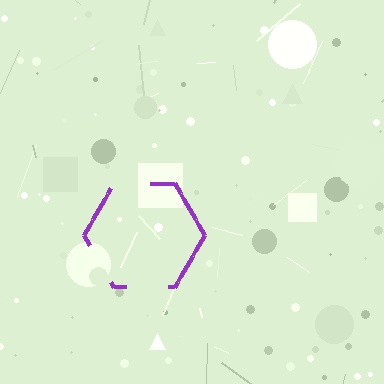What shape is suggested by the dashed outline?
The dashed outline suggests a hexagon.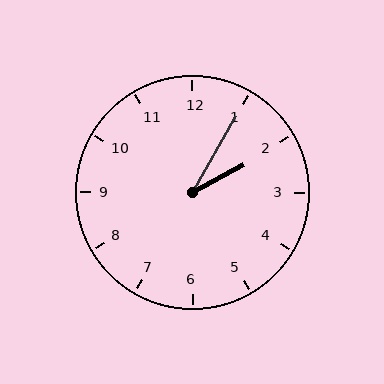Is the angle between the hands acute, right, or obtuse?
It is acute.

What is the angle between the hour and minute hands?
Approximately 32 degrees.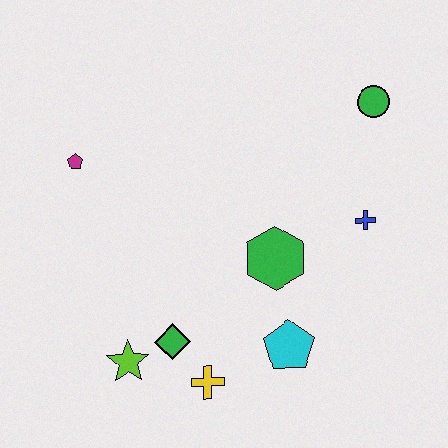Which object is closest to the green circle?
The blue cross is closest to the green circle.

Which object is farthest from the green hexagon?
The magenta pentagon is farthest from the green hexagon.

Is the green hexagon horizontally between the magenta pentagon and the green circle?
Yes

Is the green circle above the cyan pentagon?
Yes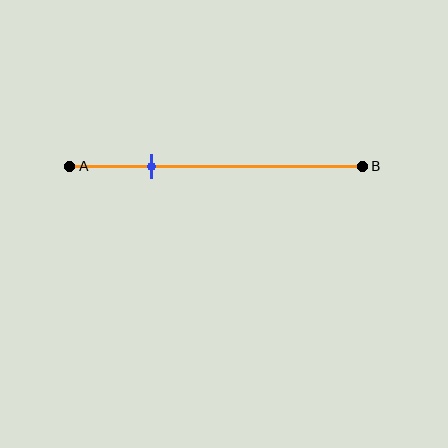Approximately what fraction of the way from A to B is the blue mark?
The blue mark is approximately 30% of the way from A to B.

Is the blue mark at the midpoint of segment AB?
No, the mark is at about 30% from A, not at the 50% midpoint.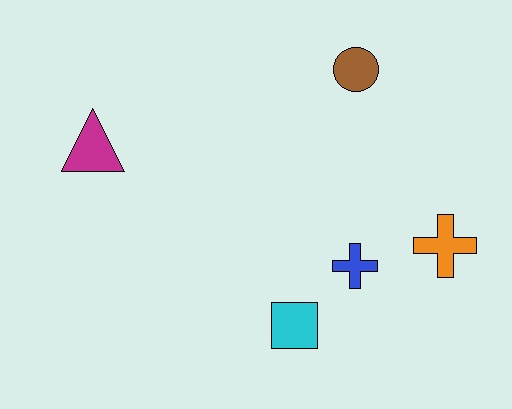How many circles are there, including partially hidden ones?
There is 1 circle.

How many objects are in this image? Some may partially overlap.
There are 5 objects.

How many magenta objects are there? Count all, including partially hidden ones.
There is 1 magenta object.